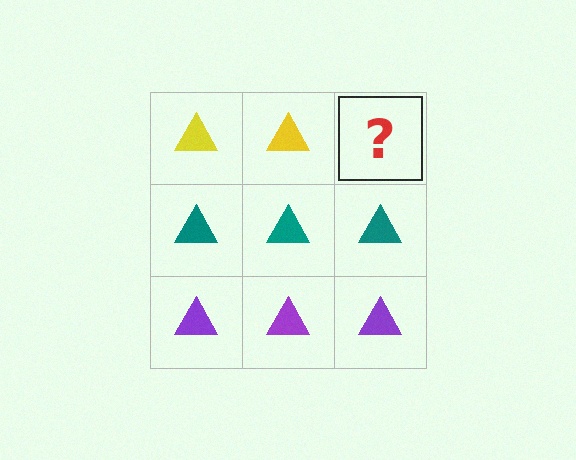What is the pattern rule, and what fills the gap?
The rule is that each row has a consistent color. The gap should be filled with a yellow triangle.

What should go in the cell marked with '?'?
The missing cell should contain a yellow triangle.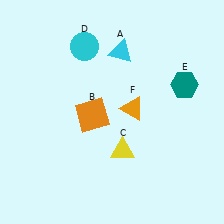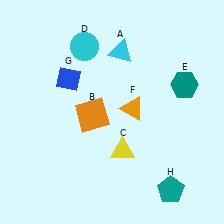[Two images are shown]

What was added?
A blue diamond (G), a teal pentagon (H) were added in Image 2.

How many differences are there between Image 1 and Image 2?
There are 2 differences between the two images.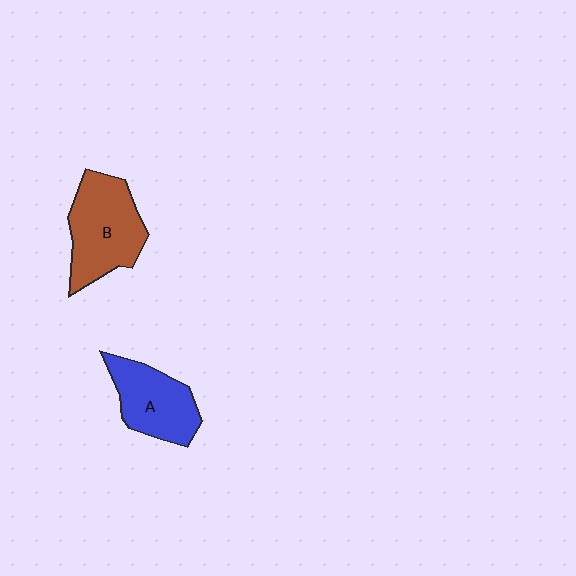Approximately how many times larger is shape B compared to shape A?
Approximately 1.2 times.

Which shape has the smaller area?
Shape A (blue).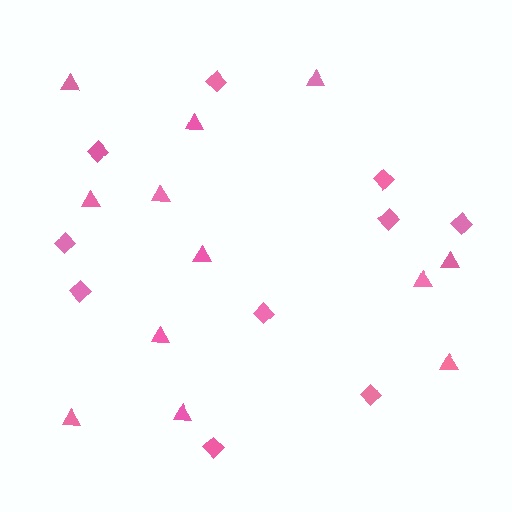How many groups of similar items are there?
There are 2 groups: one group of triangles (12) and one group of diamonds (10).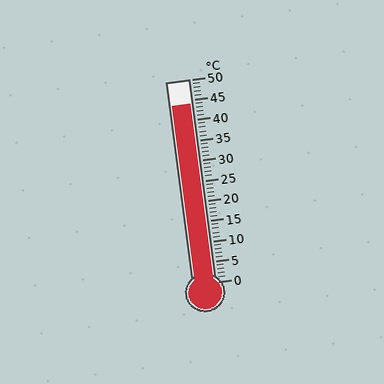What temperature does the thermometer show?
The thermometer shows approximately 44°C.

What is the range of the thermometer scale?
The thermometer scale ranges from 0°C to 50°C.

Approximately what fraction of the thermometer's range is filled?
The thermometer is filled to approximately 90% of its range.